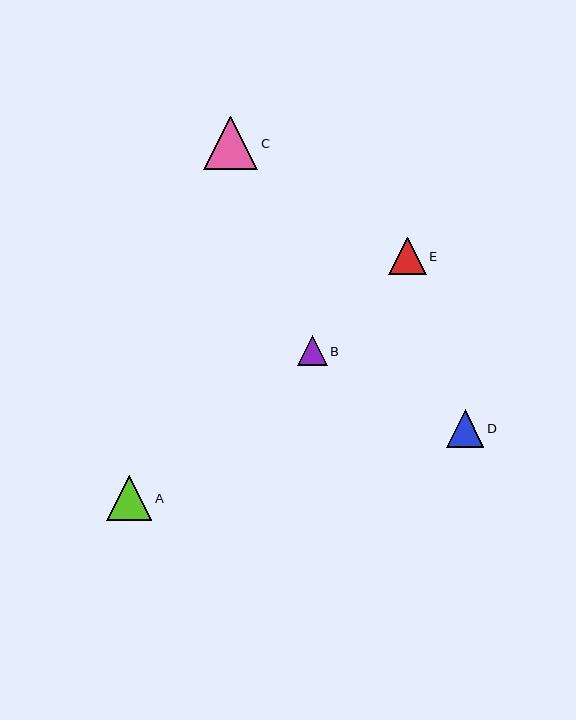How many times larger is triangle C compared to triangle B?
Triangle C is approximately 1.8 times the size of triangle B.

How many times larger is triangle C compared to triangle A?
Triangle C is approximately 1.2 times the size of triangle A.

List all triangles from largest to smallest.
From largest to smallest: C, A, D, E, B.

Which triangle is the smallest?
Triangle B is the smallest with a size of approximately 30 pixels.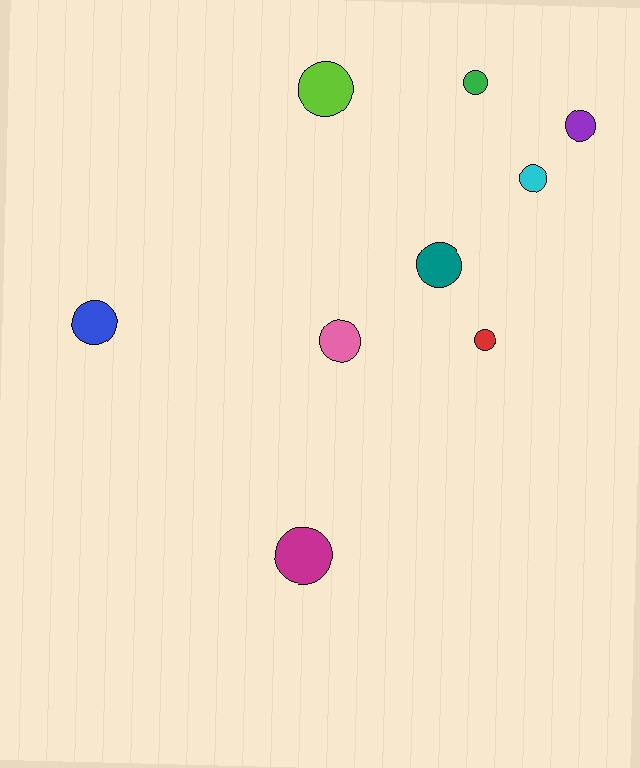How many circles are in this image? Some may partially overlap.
There are 9 circles.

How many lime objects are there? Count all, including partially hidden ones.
There is 1 lime object.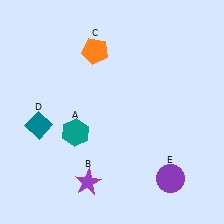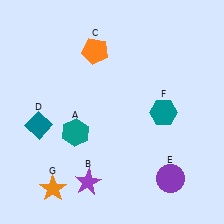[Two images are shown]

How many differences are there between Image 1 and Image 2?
There are 2 differences between the two images.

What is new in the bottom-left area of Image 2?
An orange star (G) was added in the bottom-left area of Image 2.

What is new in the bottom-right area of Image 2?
A teal hexagon (F) was added in the bottom-right area of Image 2.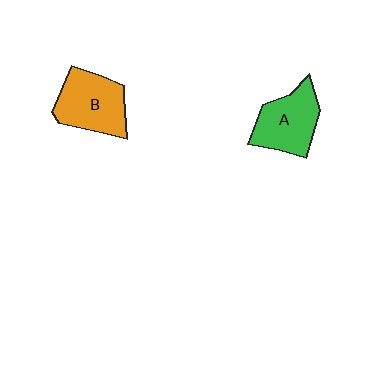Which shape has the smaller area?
Shape A (green).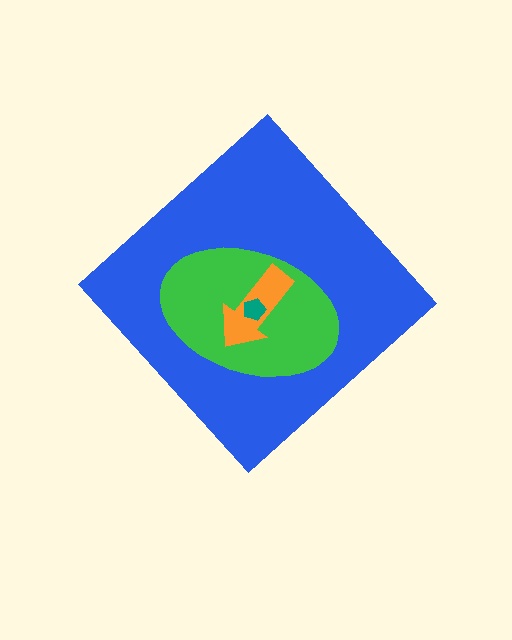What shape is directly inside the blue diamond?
The green ellipse.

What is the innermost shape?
The teal pentagon.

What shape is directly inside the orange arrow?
The teal pentagon.